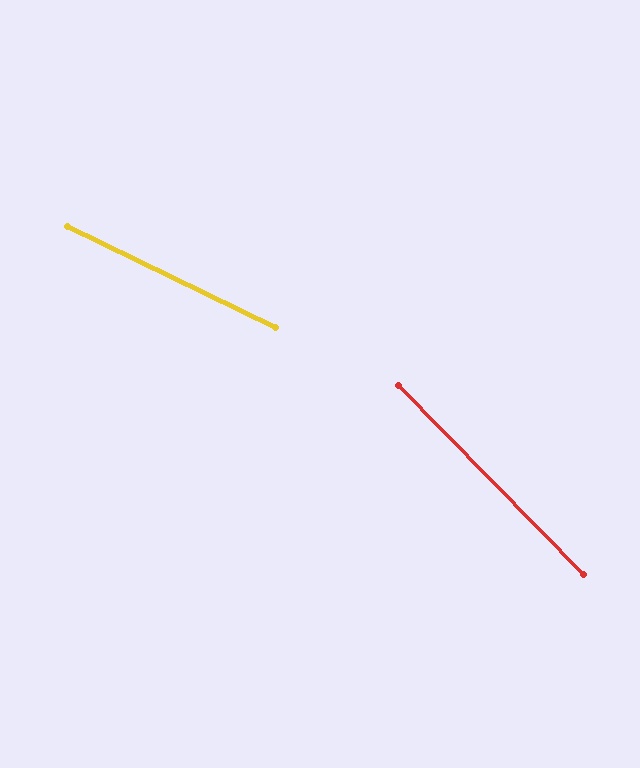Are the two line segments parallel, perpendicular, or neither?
Neither parallel nor perpendicular — they differ by about 20°.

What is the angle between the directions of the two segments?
Approximately 20 degrees.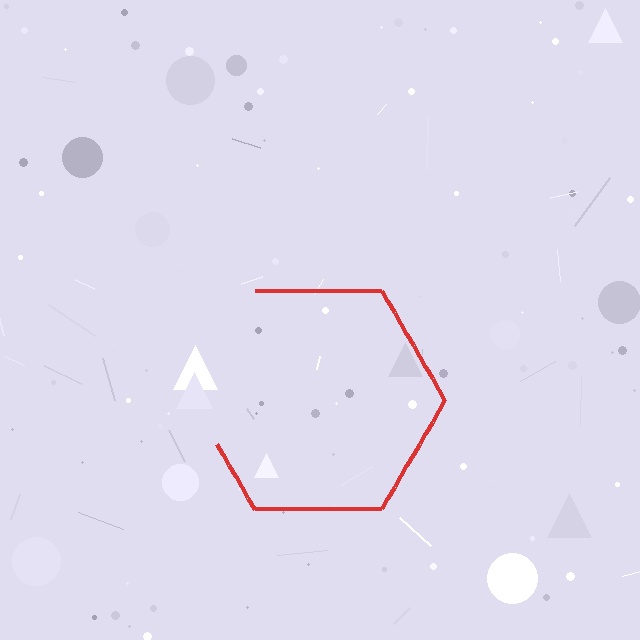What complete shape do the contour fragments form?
The contour fragments form a hexagon.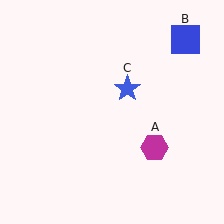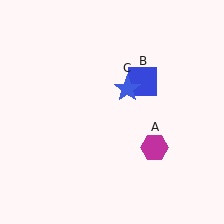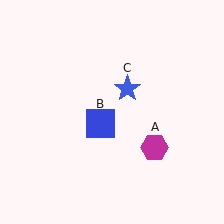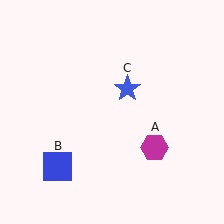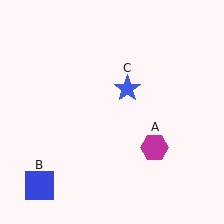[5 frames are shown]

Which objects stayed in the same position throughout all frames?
Magenta hexagon (object A) and blue star (object C) remained stationary.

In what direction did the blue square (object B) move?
The blue square (object B) moved down and to the left.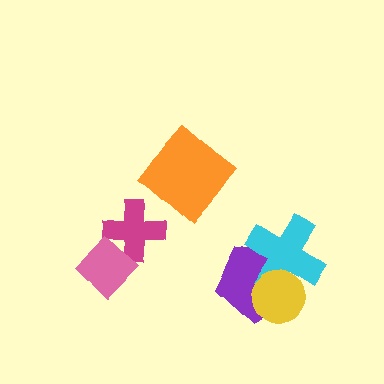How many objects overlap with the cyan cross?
2 objects overlap with the cyan cross.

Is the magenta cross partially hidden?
Yes, it is partially covered by another shape.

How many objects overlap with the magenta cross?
1 object overlaps with the magenta cross.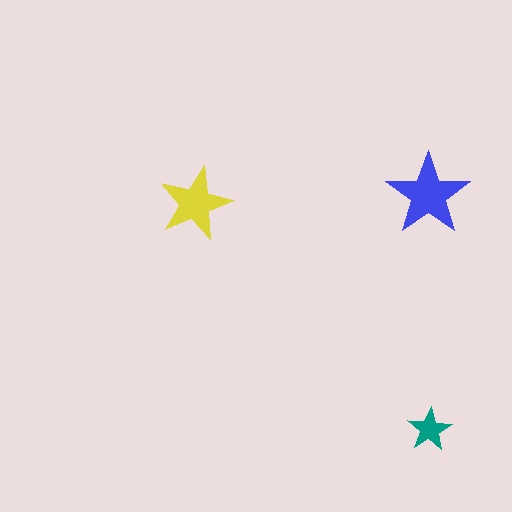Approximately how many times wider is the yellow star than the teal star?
About 1.5 times wider.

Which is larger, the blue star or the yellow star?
The blue one.